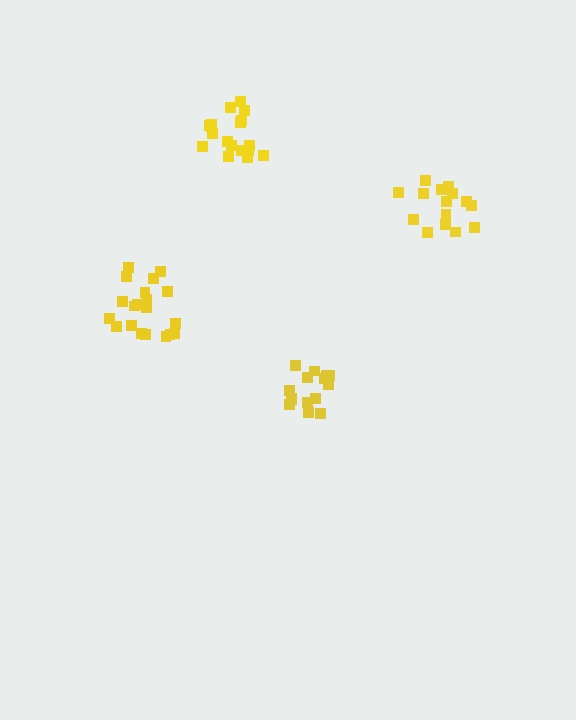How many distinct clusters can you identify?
There are 4 distinct clusters.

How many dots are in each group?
Group 1: 15 dots, Group 2: 16 dots, Group 3: 18 dots, Group 4: 20 dots (69 total).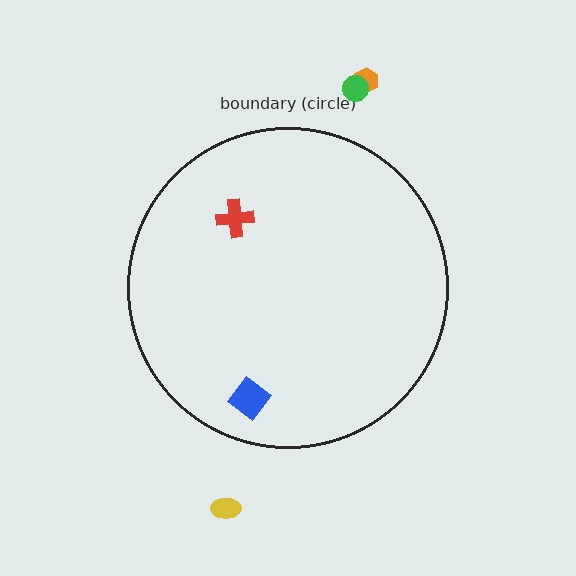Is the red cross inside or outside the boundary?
Inside.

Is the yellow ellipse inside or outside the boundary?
Outside.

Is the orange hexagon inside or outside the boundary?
Outside.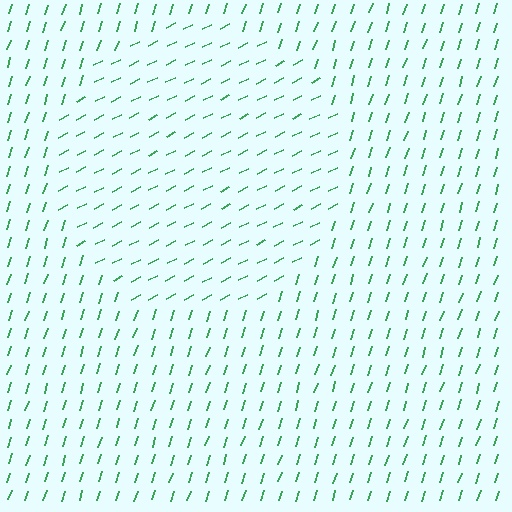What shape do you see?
I see a circle.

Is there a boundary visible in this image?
Yes, there is a texture boundary formed by a change in line orientation.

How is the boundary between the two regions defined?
The boundary is defined purely by a change in line orientation (approximately 45 degrees difference). All lines are the same color and thickness.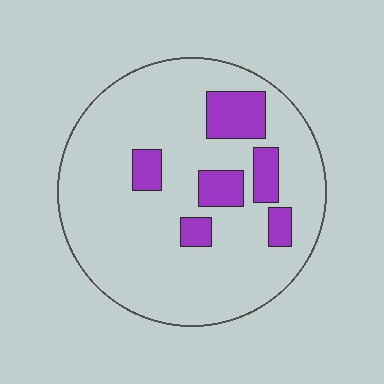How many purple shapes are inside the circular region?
6.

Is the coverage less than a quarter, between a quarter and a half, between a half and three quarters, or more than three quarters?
Less than a quarter.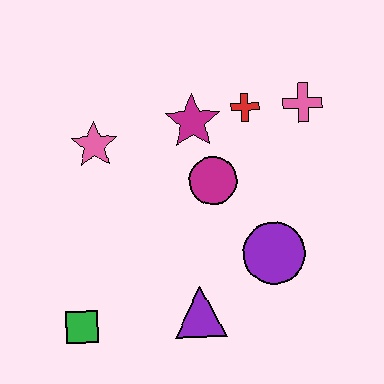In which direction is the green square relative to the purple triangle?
The green square is to the left of the purple triangle.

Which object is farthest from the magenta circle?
The green square is farthest from the magenta circle.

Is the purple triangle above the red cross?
No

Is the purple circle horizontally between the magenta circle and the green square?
No